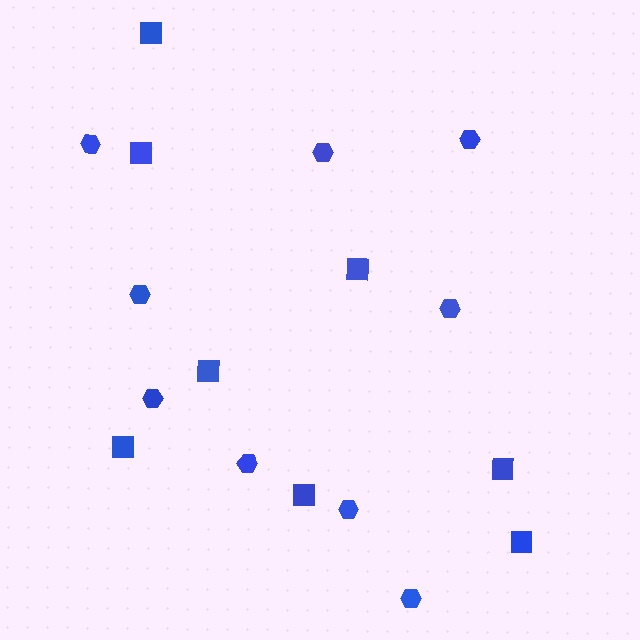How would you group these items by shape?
There are 2 groups: one group of squares (8) and one group of hexagons (9).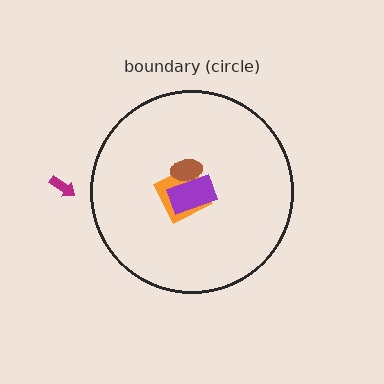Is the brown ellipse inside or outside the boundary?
Inside.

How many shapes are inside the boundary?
3 inside, 1 outside.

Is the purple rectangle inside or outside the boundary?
Inside.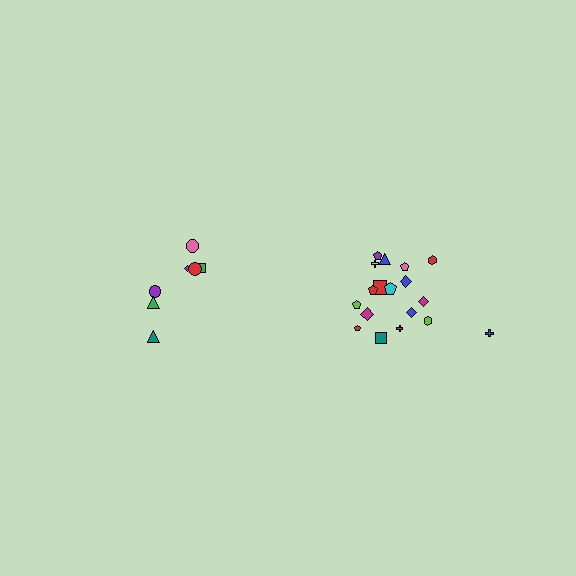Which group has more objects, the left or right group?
The right group.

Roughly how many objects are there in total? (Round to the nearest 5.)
Roughly 25 objects in total.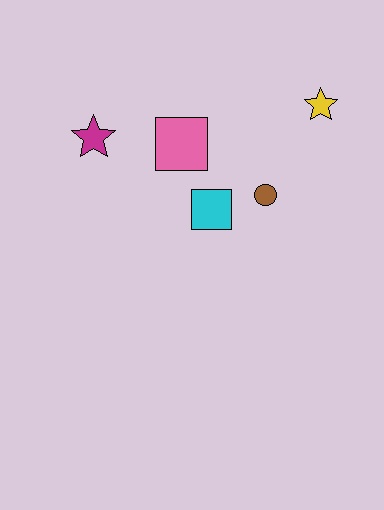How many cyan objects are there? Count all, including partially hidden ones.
There is 1 cyan object.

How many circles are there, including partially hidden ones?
There is 1 circle.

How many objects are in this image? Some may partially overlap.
There are 5 objects.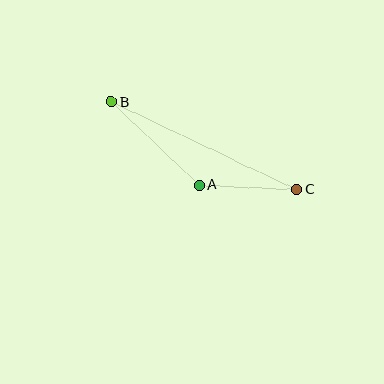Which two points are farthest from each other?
Points B and C are farthest from each other.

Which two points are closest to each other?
Points A and C are closest to each other.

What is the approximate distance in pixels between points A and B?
The distance between A and B is approximately 121 pixels.